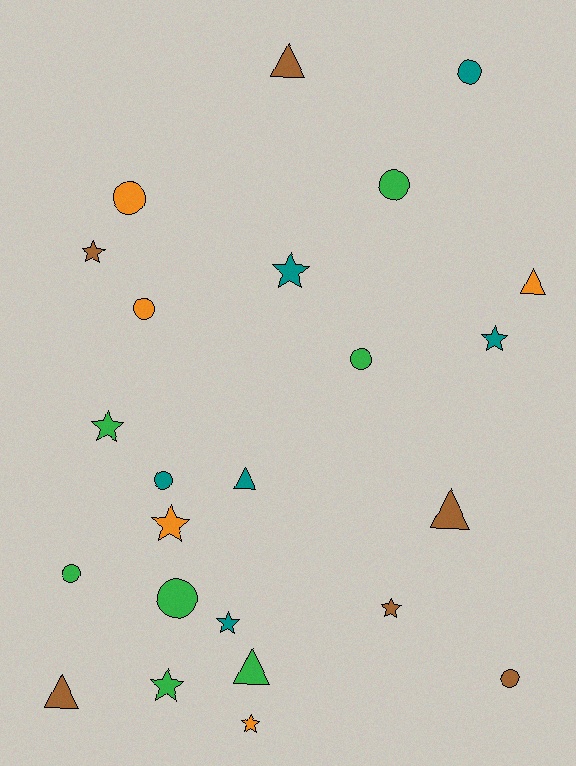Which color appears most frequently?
Green, with 7 objects.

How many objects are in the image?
There are 24 objects.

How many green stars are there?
There are 2 green stars.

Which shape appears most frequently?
Circle, with 9 objects.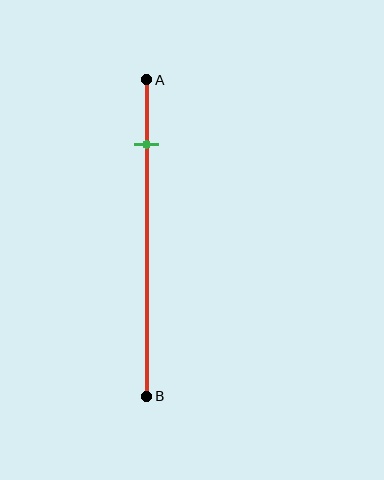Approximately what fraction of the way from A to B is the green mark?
The green mark is approximately 20% of the way from A to B.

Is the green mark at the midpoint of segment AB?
No, the mark is at about 20% from A, not at the 50% midpoint.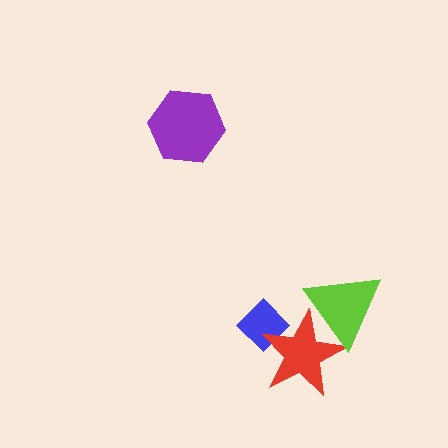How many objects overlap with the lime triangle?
1 object overlaps with the lime triangle.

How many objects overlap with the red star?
2 objects overlap with the red star.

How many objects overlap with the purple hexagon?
0 objects overlap with the purple hexagon.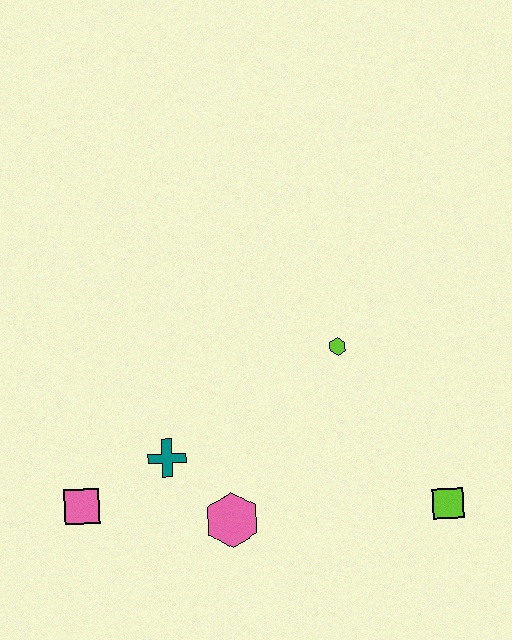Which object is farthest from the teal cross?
The lime square is farthest from the teal cross.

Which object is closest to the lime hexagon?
The lime square is closest to the lime hexagon.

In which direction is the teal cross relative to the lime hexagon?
The teal cross is to the left of the lime hexagon.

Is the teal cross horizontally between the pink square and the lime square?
Yes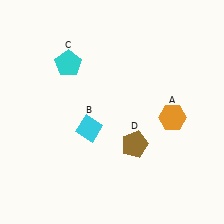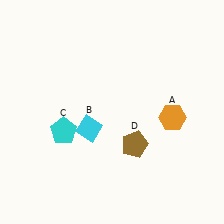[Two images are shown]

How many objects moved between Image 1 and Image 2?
1 object moved between the two images.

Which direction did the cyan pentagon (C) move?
The cyan pentagon (C) moved down.